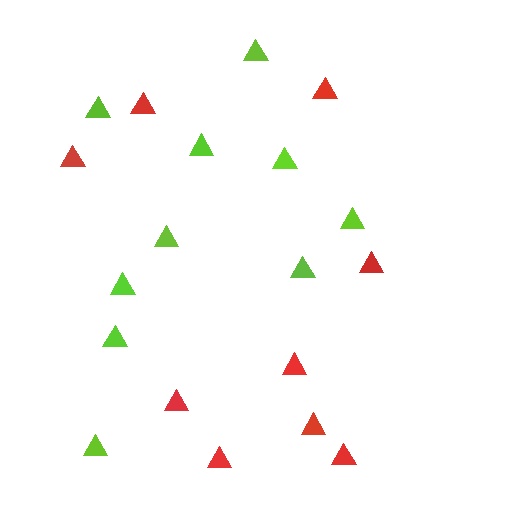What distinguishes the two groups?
There are 2 groups: one group of lime triangles (10) and one group of red triangles (9).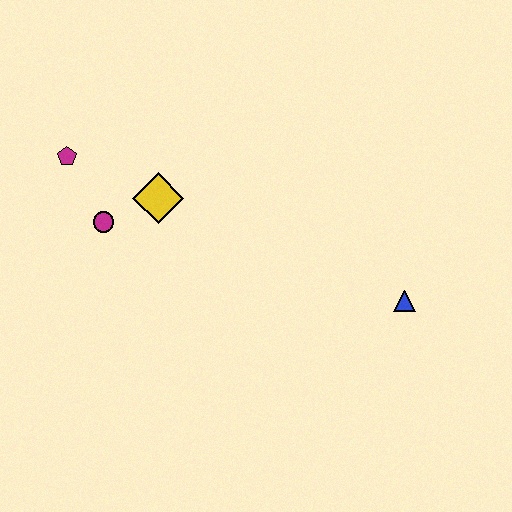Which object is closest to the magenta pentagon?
The magenta circle is closest to the magenta pentagon.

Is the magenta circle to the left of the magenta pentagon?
No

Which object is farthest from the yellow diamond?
The blue triangle is farthest from the yellow diamond.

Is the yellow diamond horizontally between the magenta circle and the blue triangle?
Yes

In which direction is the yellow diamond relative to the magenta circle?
The yellow diamond is to the right of the magenta circle.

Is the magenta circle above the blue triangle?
Yes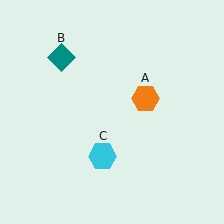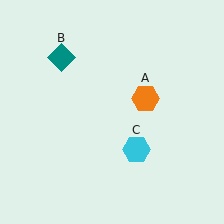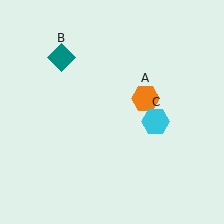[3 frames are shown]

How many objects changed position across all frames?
1 object changed position: cyan hexagon (object C).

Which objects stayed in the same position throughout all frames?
Orange hexagon (object A) and teal diamond (object B) remained stationary.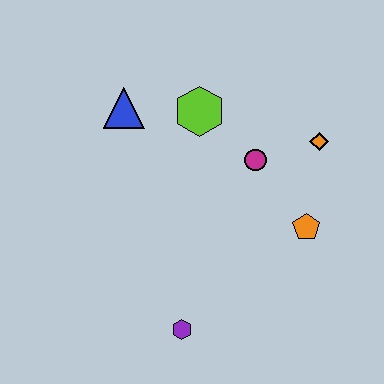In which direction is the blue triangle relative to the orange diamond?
The blue triangle is to the left of the orange diamond.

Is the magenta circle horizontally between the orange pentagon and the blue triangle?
Yes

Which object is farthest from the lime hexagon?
The purple hexagon is farthest from the lime hexagon.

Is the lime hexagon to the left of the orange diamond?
Yes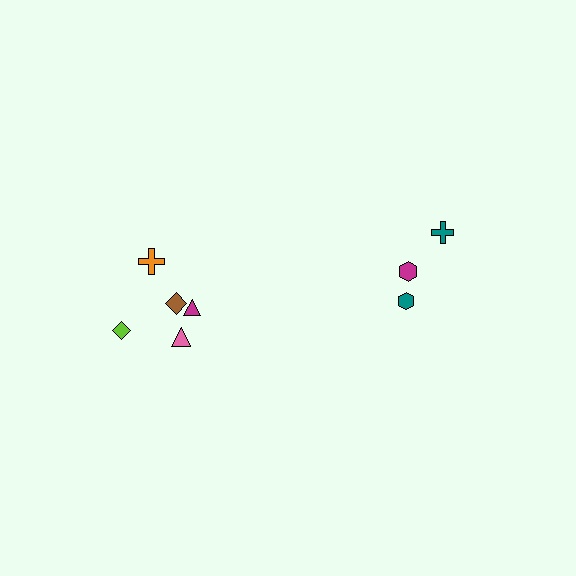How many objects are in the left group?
There are 5 objects.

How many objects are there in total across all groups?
There are 8 objects.